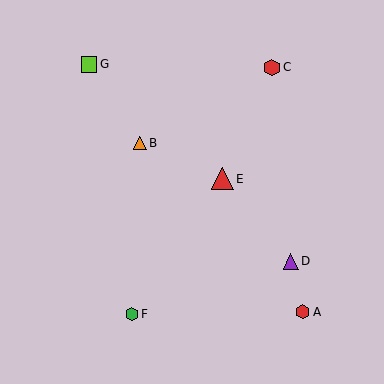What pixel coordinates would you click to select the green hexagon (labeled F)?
Click at (132, 314) to select the green hexagon F.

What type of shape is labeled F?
Shape F is a green hexagon.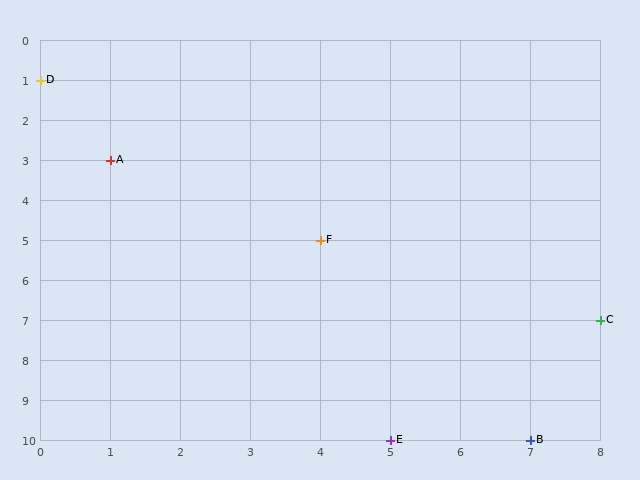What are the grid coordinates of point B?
Point B is at grid coordinates (7, 10).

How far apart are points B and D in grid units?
Points B and D are 7 columns and 9 rows apart (about 11.4 grid units diagonally).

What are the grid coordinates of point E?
Point E is at grid coordinates (5, 10).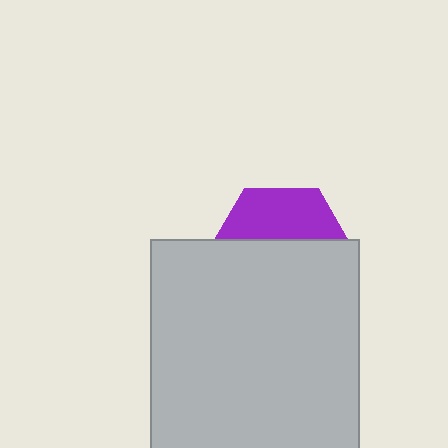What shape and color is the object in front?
The object in front is a light gray rectangle.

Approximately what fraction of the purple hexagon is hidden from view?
Roughly 62% of the purple hexagon is hidden behind the light gray rectangle.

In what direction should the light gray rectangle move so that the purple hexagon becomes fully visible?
The light gray rectangle should move down. That is the shortest direction to clear the overlap and leave the purple hexagon fully visible.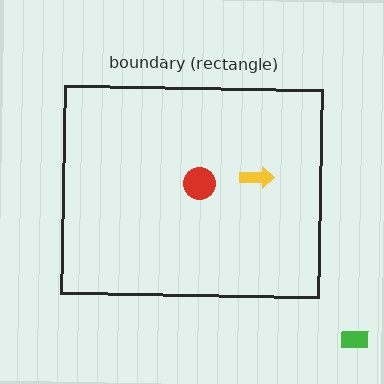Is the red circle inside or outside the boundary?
Inside.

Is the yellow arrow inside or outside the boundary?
Inside.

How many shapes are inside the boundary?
2 inside, 1 outside.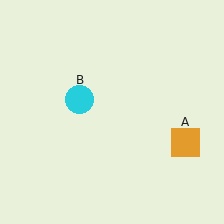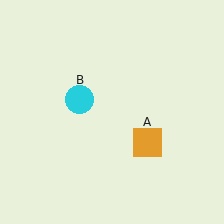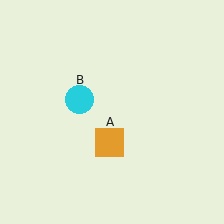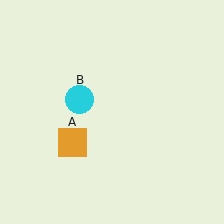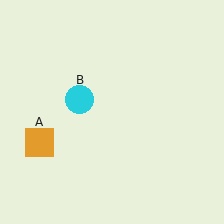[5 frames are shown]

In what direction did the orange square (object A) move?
The orange square (object A) moved left.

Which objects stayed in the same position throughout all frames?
Cyan circle (object B) remained stationary.